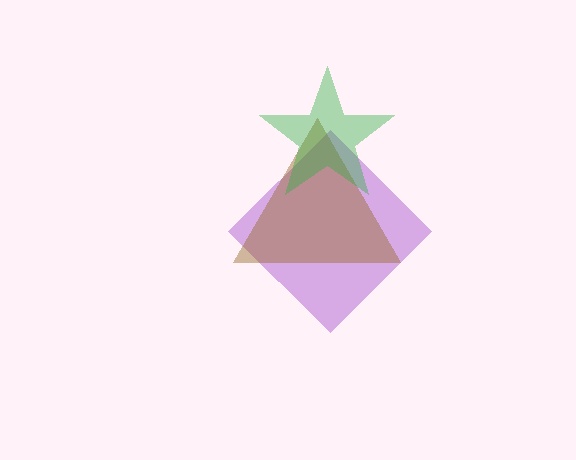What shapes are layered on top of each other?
The layered shapes are: a purple diamond, a brown triangle, a green star.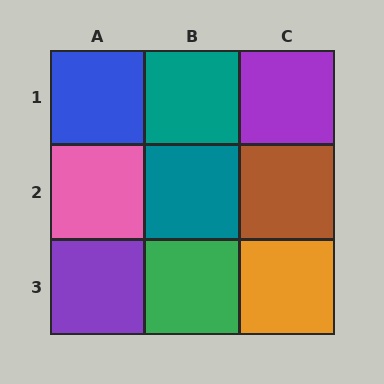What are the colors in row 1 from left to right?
Blue, teal, purple.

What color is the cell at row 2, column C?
Brown.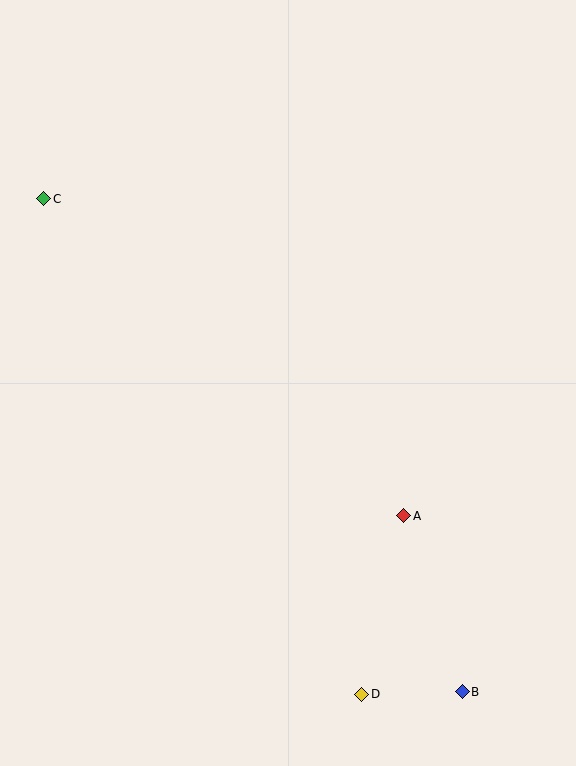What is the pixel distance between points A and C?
The distance between A and C is 480 pixels.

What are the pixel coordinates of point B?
Point B is at (462, 692).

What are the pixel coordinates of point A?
Point A is at (404, 516).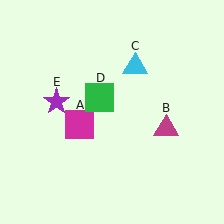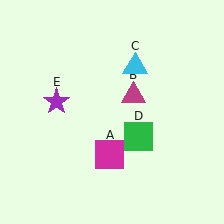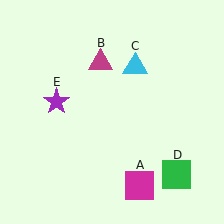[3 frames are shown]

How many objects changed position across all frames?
3 objects changed position: magenta square (object A), magenta triangle (object B), green square (object D).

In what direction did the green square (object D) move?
The green square (object D) moved down and to the right.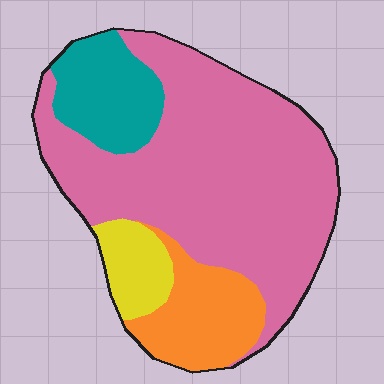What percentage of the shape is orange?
Orange takes up about one sixth (1/6) of the shape.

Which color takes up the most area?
Pink, at roughly 65%.